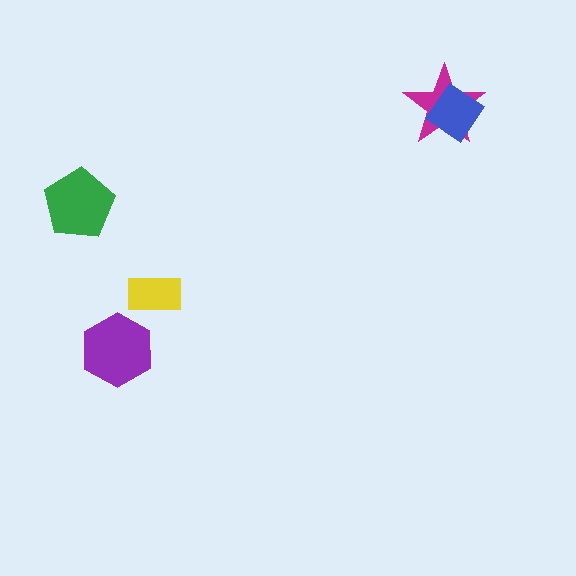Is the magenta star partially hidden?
Yes, it is partially covered by another shape.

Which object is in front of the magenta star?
The blue diamond is in front of the magenta star.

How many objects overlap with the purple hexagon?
0 objects overlap with the purple hexagon.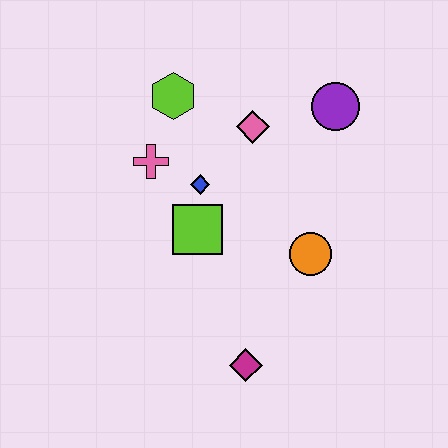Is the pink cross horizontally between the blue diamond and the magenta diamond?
No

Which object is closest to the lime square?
The blue diamond is closest to the lime square.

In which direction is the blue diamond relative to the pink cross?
The blue diamond is to the right of the pink cross.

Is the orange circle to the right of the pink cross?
Yes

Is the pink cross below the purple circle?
Yes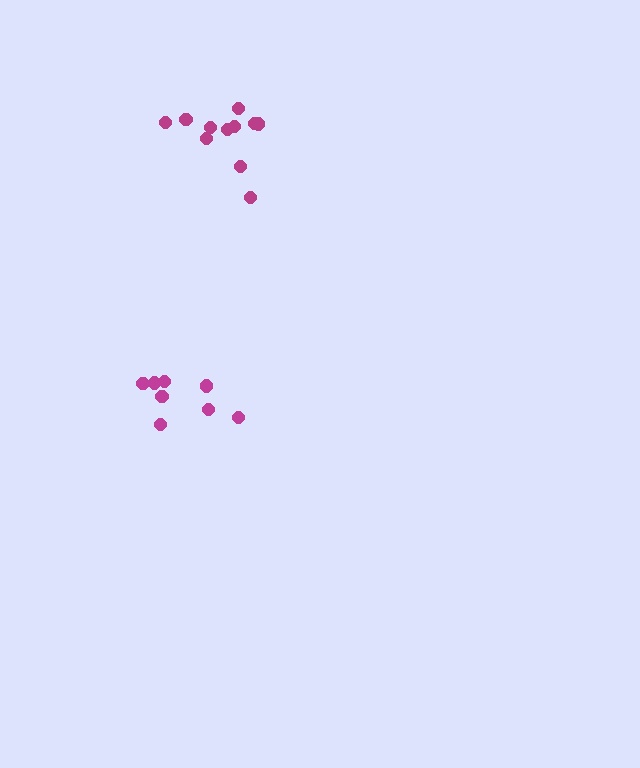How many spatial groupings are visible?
There are 2 spatial groupings.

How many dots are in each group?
Group 1: 11 dots, Group 2: 8 dots (19 total).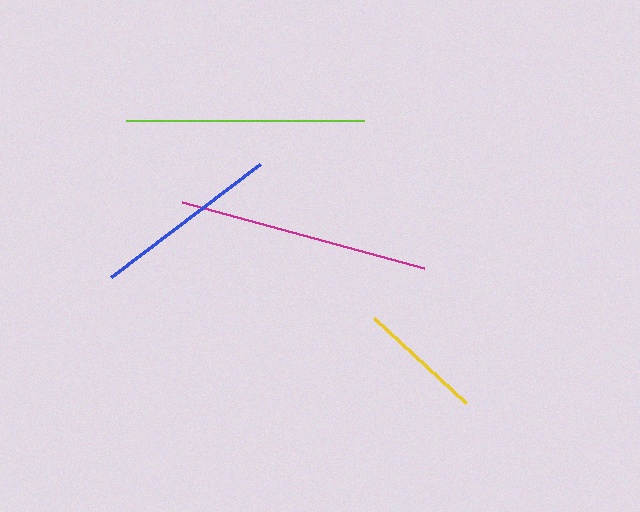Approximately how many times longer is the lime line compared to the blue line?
The lime line is approximately 1.3 times the length of the blue line.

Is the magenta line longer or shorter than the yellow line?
The magenta line is longer than the yellow line.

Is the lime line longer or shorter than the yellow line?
The lime line is longer than the yellow line.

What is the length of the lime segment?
The lime segment is approximately 238 pixels long.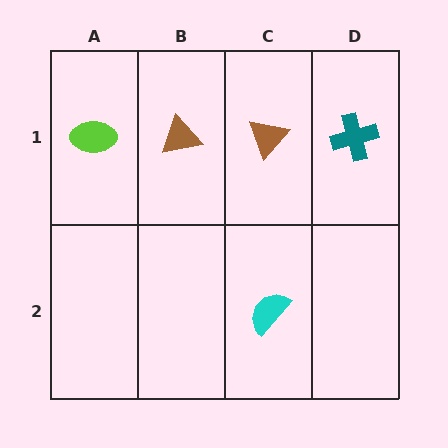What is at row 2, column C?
A cyan semicircle.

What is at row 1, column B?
A brown triangle.